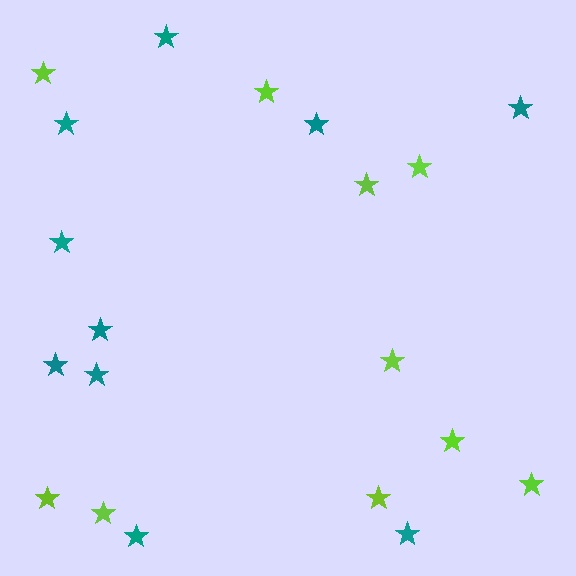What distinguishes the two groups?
There are 2 groups: one group of teal stars (10) and one group of lime stars (10).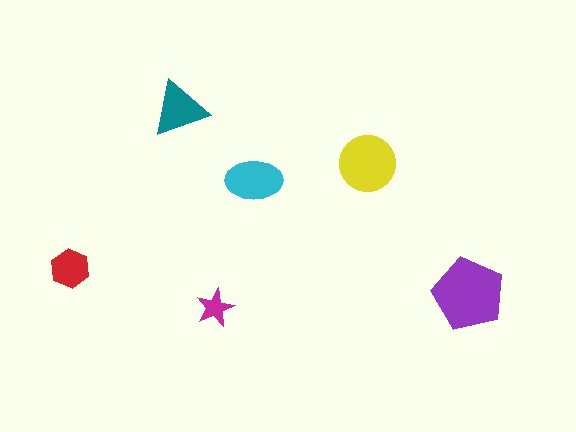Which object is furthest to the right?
The purple pentagon is rightmost.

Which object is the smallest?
The magenta star.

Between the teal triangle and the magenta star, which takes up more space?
The teal triangle.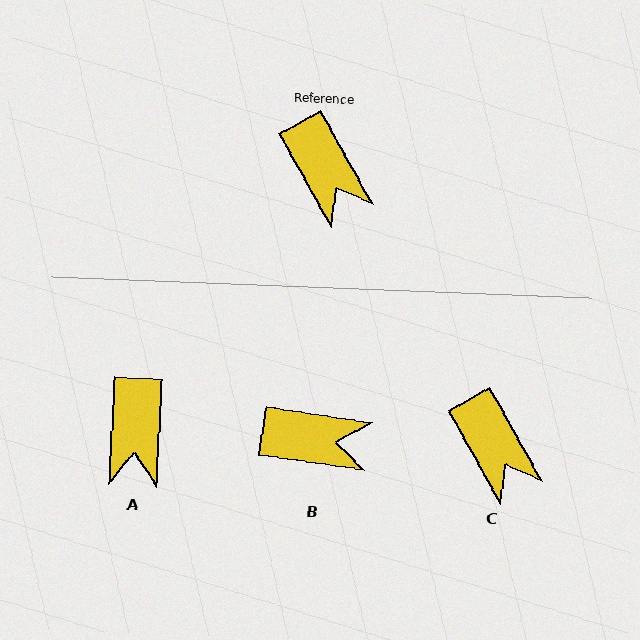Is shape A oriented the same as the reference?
No, it is off by about 32 degrees.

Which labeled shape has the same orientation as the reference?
C.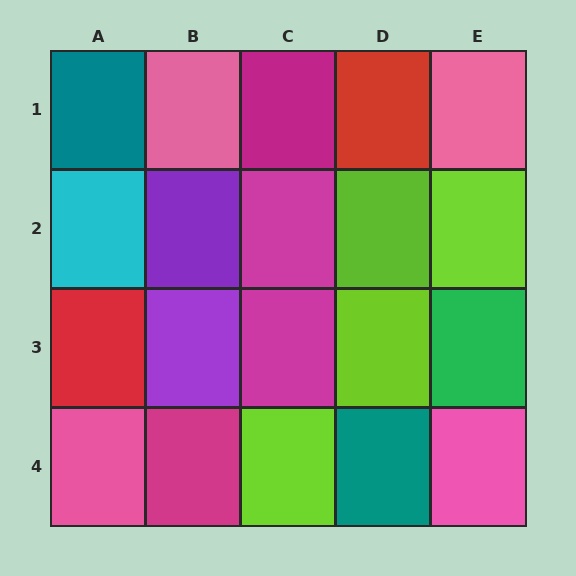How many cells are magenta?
4 cells are magenta.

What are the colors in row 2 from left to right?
Cyan, purple, magenta, lime, lime.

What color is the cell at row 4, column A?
Pink.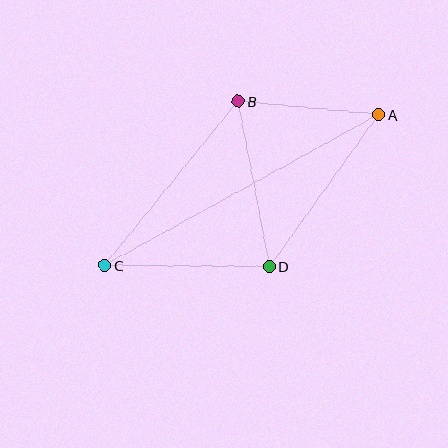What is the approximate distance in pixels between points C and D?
The distance between C and D is approximately 165 pixels.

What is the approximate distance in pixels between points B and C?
The distance between B and C is approximately 212 pixels.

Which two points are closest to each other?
Points A and B are closest to each other.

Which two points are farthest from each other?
Points A and C are farthest from each other.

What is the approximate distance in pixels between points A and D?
The distance between A and D is approximately 187 pixels.